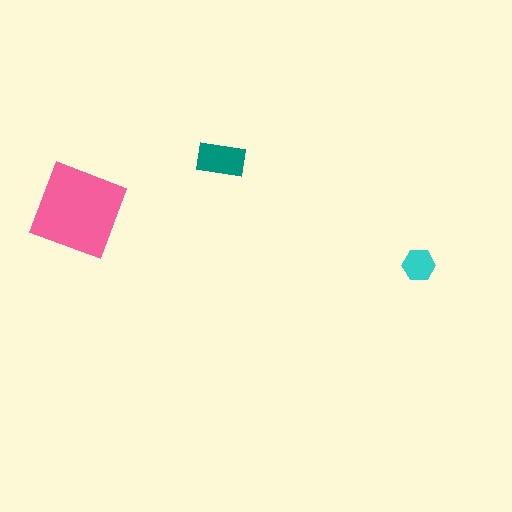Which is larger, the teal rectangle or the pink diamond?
The pink diamond.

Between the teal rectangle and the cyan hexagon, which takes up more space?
The teal rectangle.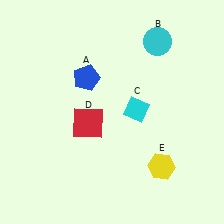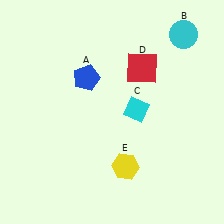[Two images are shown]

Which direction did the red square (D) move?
The red square (D) moved up.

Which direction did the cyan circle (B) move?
The cyan circle (B) moved right.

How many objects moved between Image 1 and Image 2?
3 objects moved between the two images.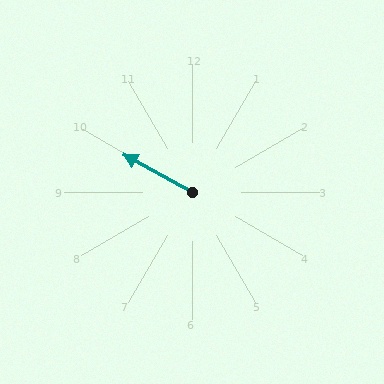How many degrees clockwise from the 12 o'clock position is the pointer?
Approximately 299 degrees.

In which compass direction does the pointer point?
Northwest.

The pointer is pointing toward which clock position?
Roughly 10 o'clock.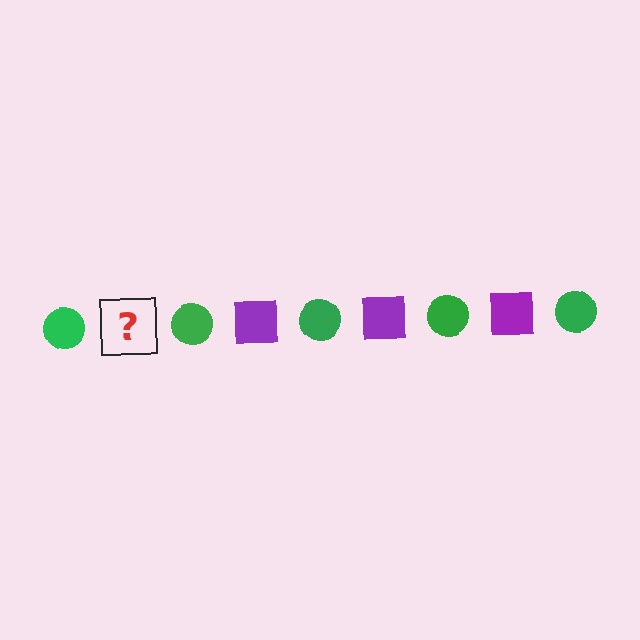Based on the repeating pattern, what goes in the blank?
The blank should be a purple square.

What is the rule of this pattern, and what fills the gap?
The rule is that the pattern alternates between green circle and purple square. The gap should be filled with a purple square.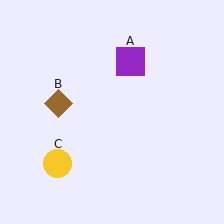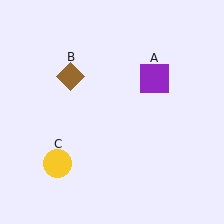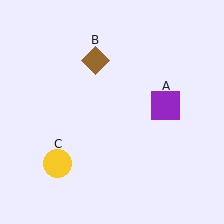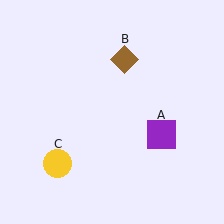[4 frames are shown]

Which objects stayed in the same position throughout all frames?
Yellow circle (object C) remained stationary.